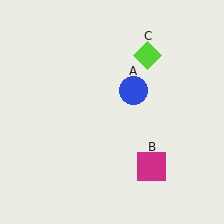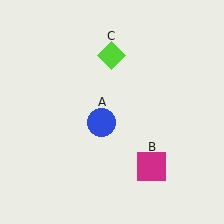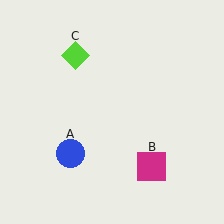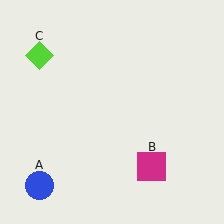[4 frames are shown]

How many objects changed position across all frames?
2 objects changed position: blue circle (object A), lime diamond (object C).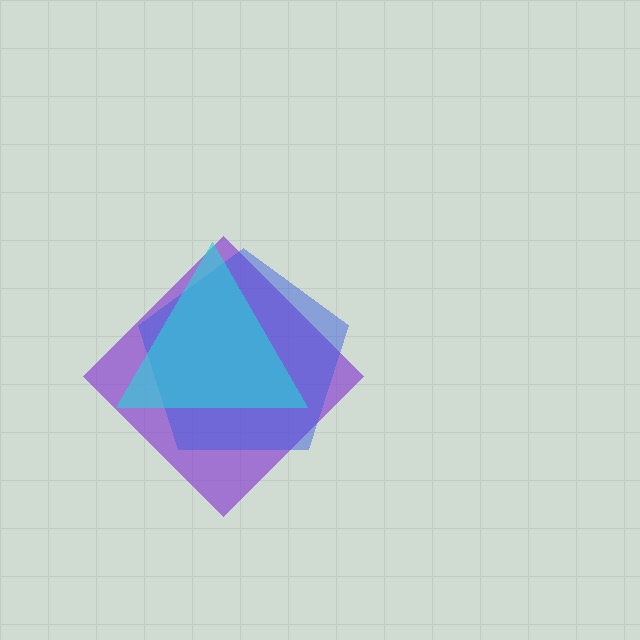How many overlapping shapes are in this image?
There are 3 overlapping shapes in the image.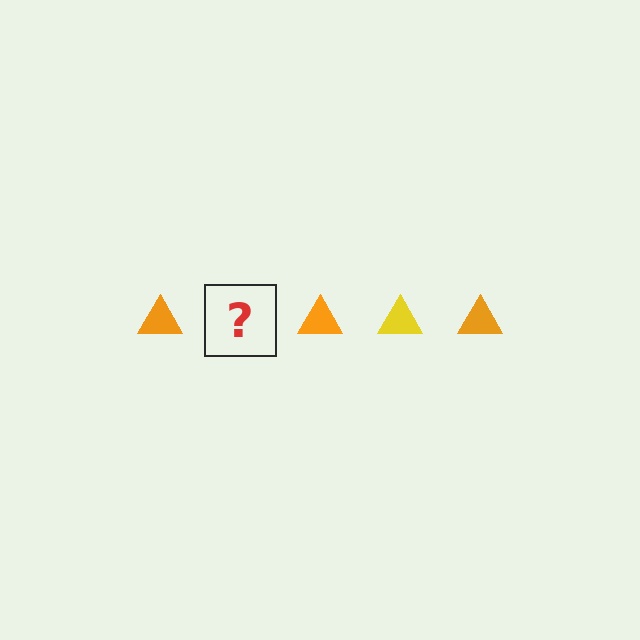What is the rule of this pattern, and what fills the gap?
The rule is that the pattern cycles through orange, yellow triangles. The gap should be filled with a yellow triangle.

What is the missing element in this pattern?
The missing element is a yellow triangle.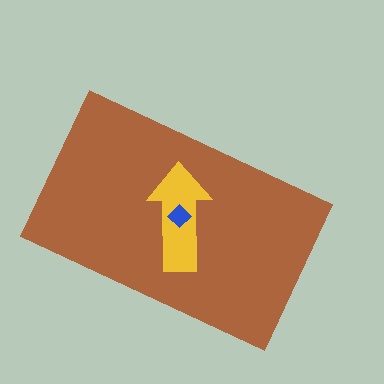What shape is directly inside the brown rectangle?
The yellow arrow.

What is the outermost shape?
The brown rectangle.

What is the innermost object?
The blue diamond.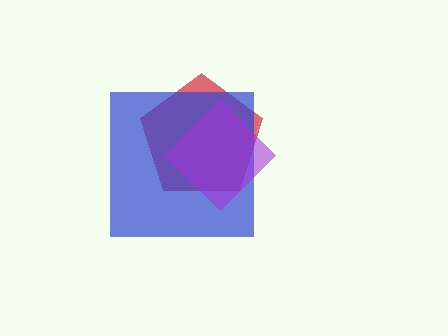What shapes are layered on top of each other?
The layered shapes are: a red pentagon, a blue square, a purple diamond.